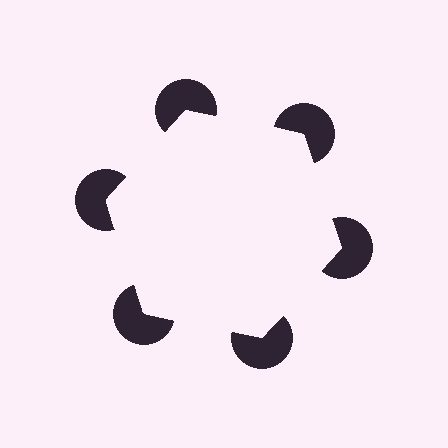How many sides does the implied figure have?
6 sides.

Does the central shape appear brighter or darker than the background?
It typically appears slightly brighter than the background, even though no actual brightness change is drawn.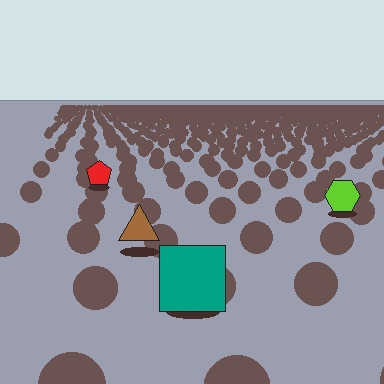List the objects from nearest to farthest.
From nearest to farthest: the teal square, the brown triangle, the lime hexagon, the red pentagon.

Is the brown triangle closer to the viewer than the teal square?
No. The teal square is closer — you can tell from the texture gradient: the ground texture is coarser near it.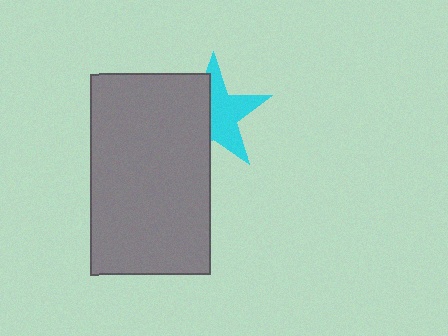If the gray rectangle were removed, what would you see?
You would see the complete cyan star.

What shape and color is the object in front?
The object in front is a gray rectangle.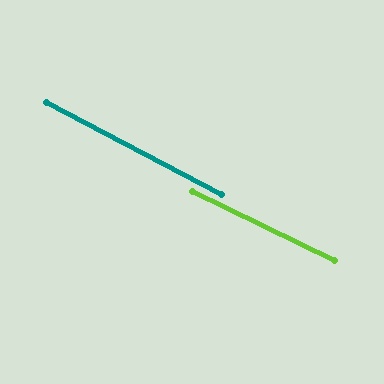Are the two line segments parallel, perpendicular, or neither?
Parallel — their directions differ by only 1.8°.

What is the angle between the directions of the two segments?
Approximately 2 degrees.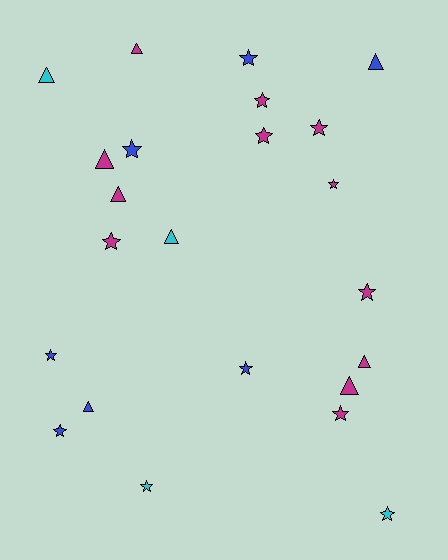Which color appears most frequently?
Magenta, with 12 objects.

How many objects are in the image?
There are 23 objects.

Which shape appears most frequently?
Star, with 14 objects.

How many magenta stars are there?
There are 7 magenta stars.